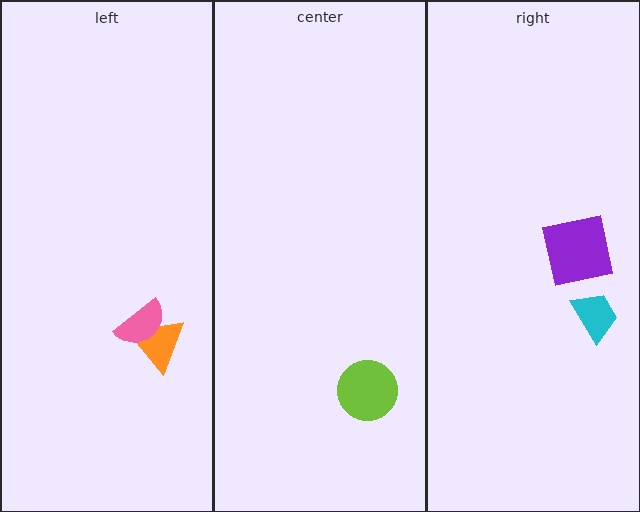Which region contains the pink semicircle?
The left region.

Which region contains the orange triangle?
The left region.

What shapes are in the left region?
The orange triangle, the pink semicircle.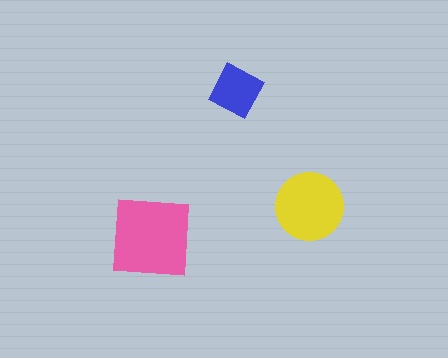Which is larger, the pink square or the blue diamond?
The pink square.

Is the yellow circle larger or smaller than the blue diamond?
Larger.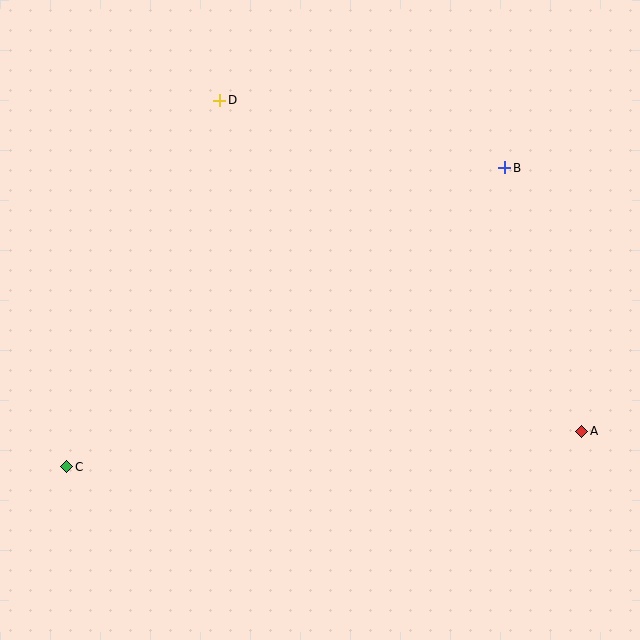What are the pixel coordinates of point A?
Point A is at (582, 431).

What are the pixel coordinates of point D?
Point D is at (220, 100).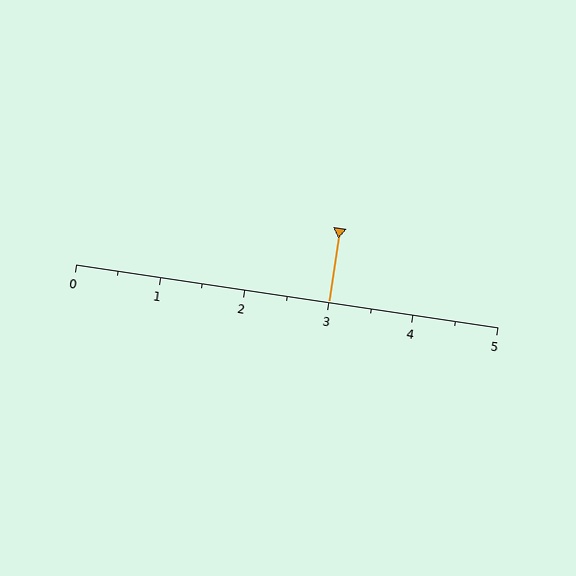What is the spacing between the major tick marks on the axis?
The major ticks are spaced 1 apart.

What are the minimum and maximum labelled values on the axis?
The axis runs from 0 to 5.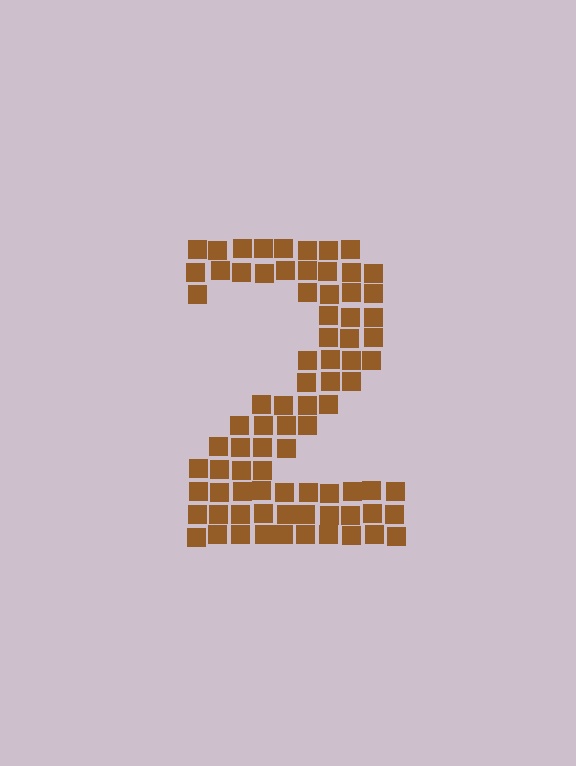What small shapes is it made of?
It is made of small squares.